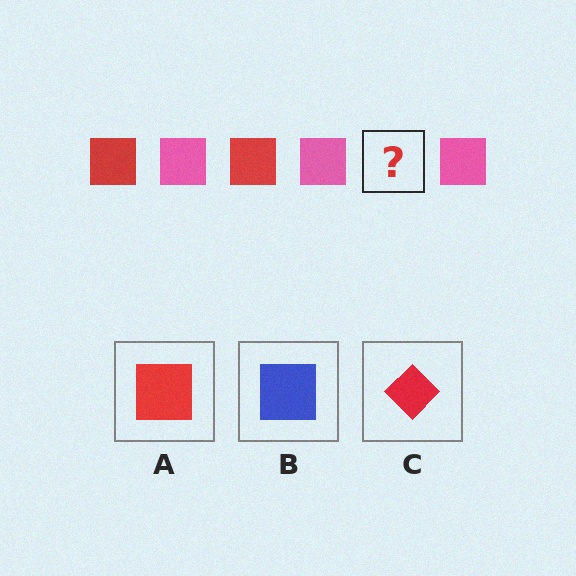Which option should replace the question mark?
Option A.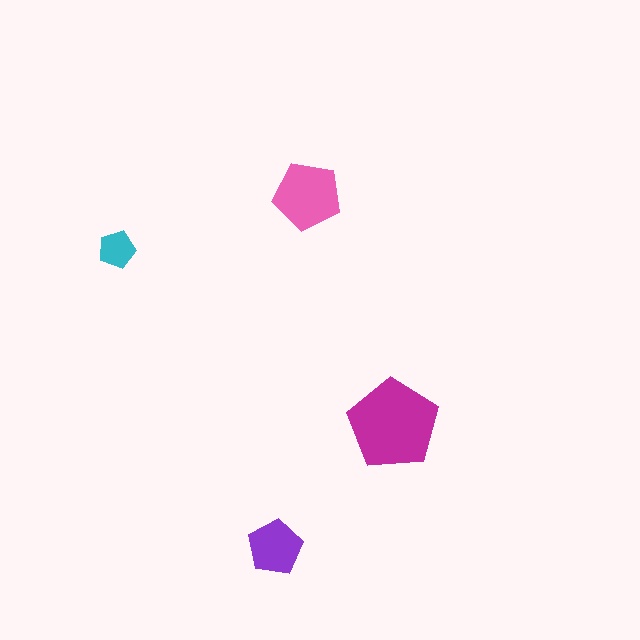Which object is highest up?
The pink pentagon is topmost.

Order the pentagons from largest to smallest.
the magenta one, the pink one, the purple one, the cyan one.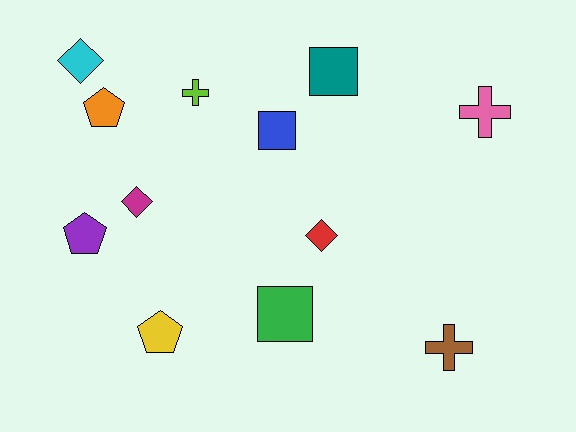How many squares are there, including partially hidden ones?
There are 3 squares.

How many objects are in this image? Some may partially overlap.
There are 12 objects.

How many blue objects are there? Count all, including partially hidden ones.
There is 1 blue object.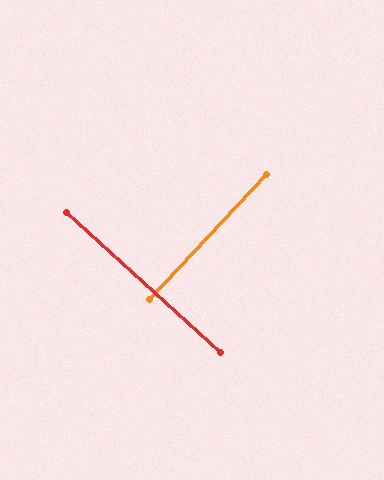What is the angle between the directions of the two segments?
Approximately 89 degrees.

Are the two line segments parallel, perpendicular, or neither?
Perpendicular — they meet at approximately 89°.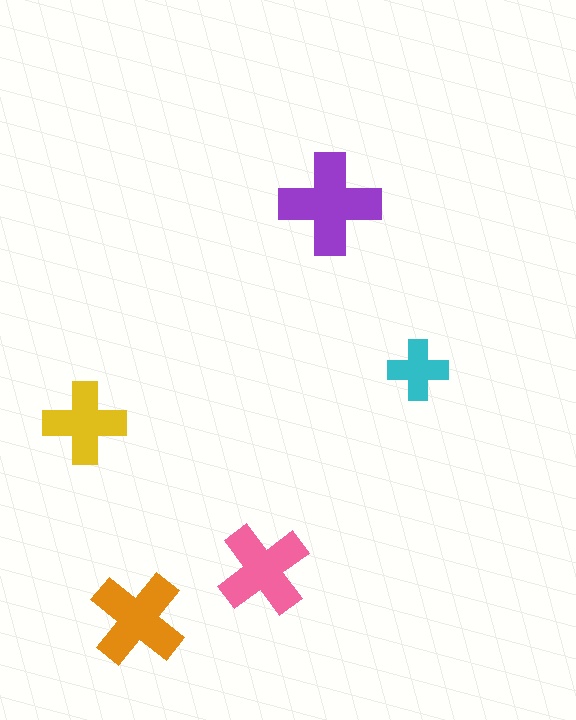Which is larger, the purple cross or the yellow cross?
The purple one.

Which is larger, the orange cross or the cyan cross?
The orange one.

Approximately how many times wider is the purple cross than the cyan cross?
About 1.5 times wider.